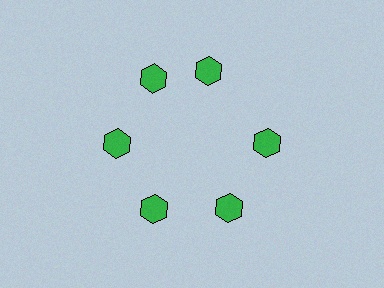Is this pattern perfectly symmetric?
No. The 6 green hexagons are arranged in a ring, but one element near the 1 o'clock position is rotated out of alignment along the ring, breaking the 6-fold rotational symmetry.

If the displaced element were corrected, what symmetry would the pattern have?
It would have 6-fold rotational symmetry — the pattern would map onto itself every 60 degrees.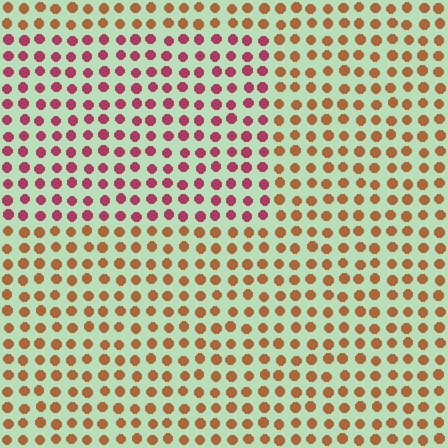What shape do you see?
I see a rectangle.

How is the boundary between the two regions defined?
The boundary is defined purely by a slight shift in hue (about 44 degrees). Spacing, size, and orientation are identical on both sides.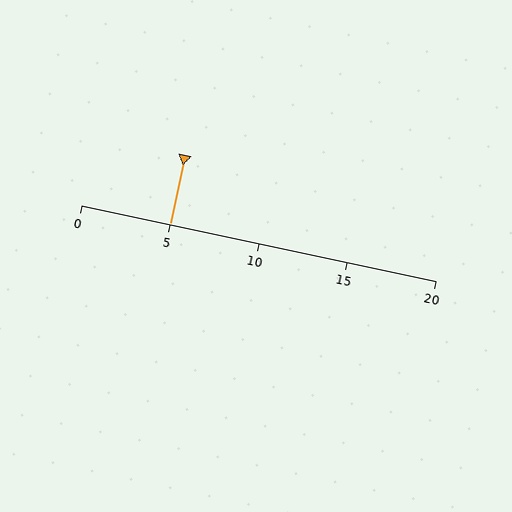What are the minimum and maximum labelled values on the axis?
The axis runs from 0 to 20.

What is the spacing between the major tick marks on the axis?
The major ticks are spaced 5 apart.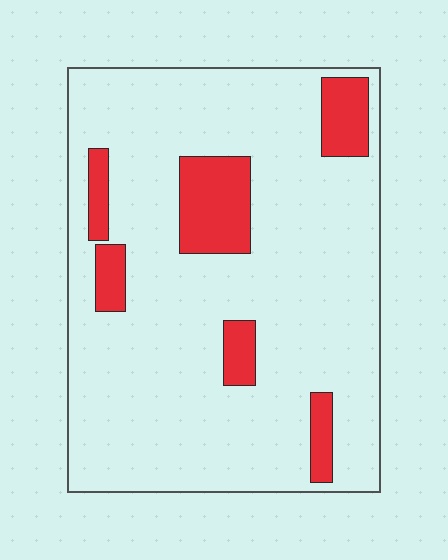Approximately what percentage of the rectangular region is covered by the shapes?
Approximately 15%.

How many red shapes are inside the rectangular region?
6.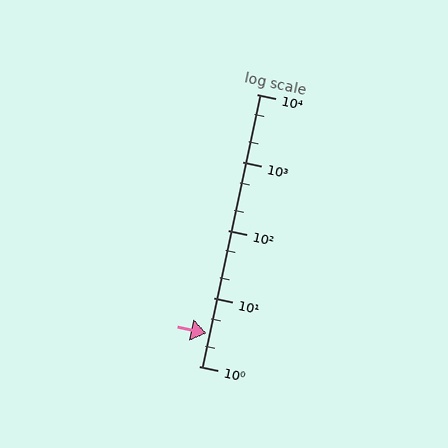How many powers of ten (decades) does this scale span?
The scale spans 4 decades, from 1 to 10000.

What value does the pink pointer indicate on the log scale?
The pointer indicates approximately 3.